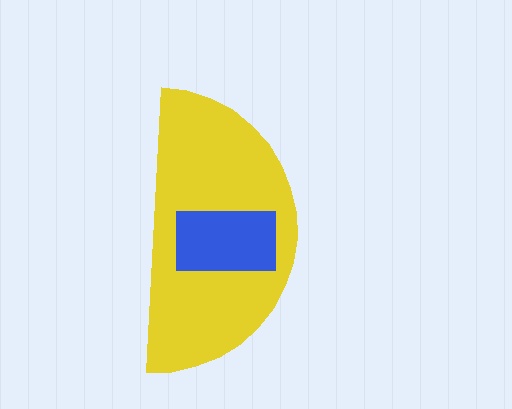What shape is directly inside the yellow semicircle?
The blue rectangle.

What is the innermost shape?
The blue rectangle.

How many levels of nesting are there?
2.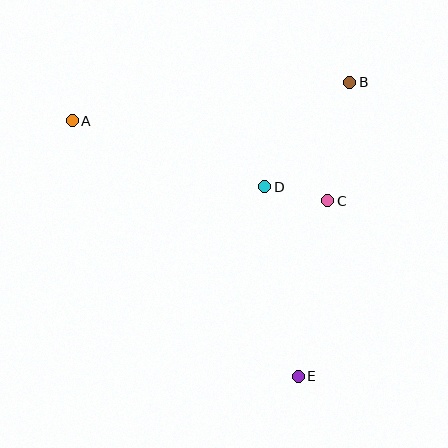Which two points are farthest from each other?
Points A and E are farthest from each other.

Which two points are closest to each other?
Points C and D are closest to each other.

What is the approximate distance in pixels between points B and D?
The distance between B and D is approximately 135 pixels.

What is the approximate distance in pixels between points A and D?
The distance between A and D is approximately 203 pixels.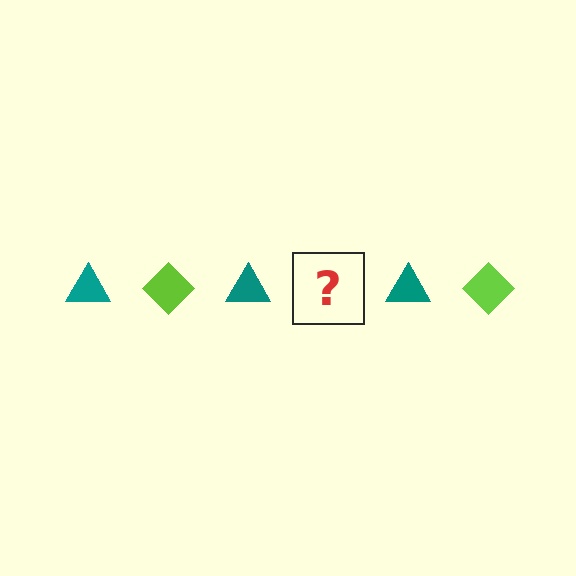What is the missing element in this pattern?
The missing element is a lime diamond.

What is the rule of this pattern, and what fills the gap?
The rule is that the pattern alternates between teal triangle and lime diamond. The gap should be filled with a lime diamond.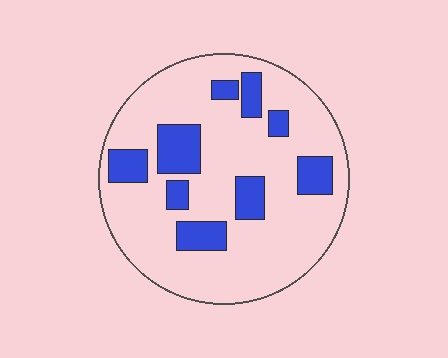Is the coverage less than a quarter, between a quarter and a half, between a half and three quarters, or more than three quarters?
Less than a quarter.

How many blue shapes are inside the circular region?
9.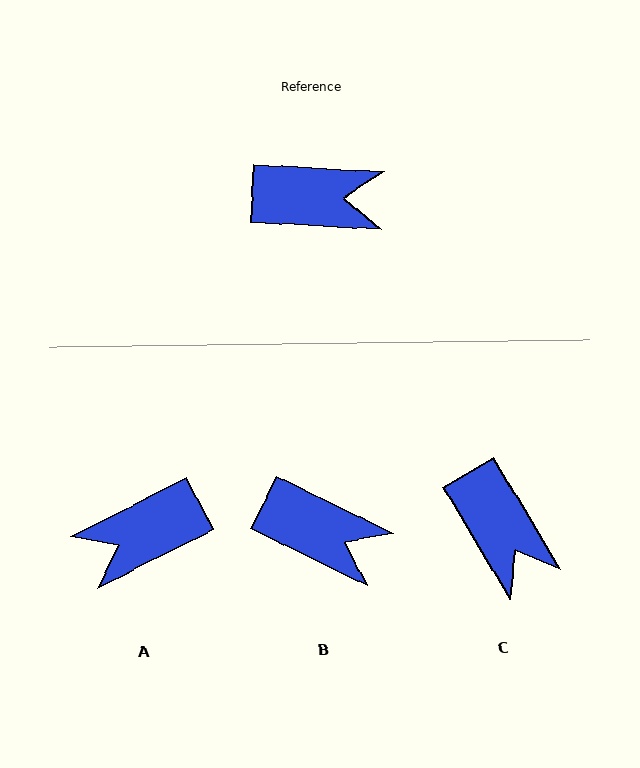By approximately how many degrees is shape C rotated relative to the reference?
Approximately 56 degrees clockwise.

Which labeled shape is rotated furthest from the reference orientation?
A, about 150 degrees away.